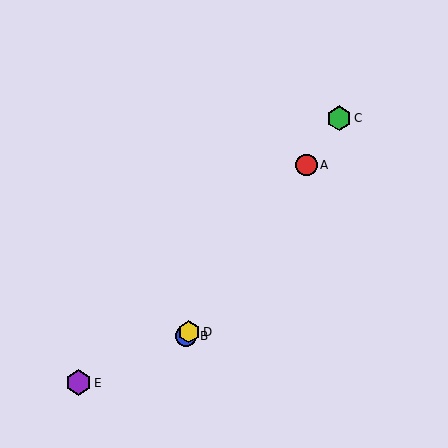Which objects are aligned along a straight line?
Objects A, B, C, D are aligned along a straight line.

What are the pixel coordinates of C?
Object C is at (339, 118).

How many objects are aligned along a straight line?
4 objects (A, B, C, D) are aligned along a straight line.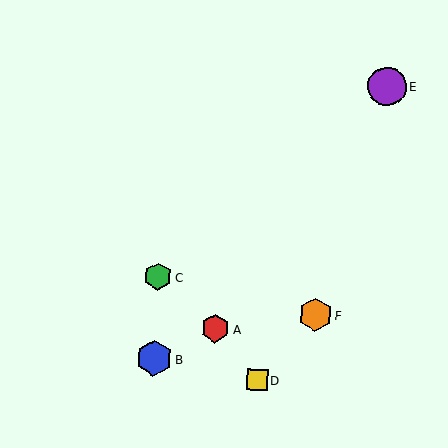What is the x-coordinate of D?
Object D is at x≈257.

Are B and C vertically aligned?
Yes, both are at x≈154.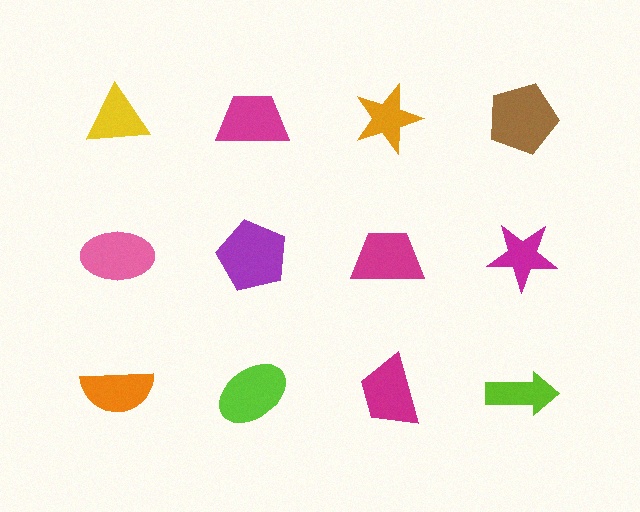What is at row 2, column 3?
A magenta trapezoid.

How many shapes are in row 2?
4 shapes.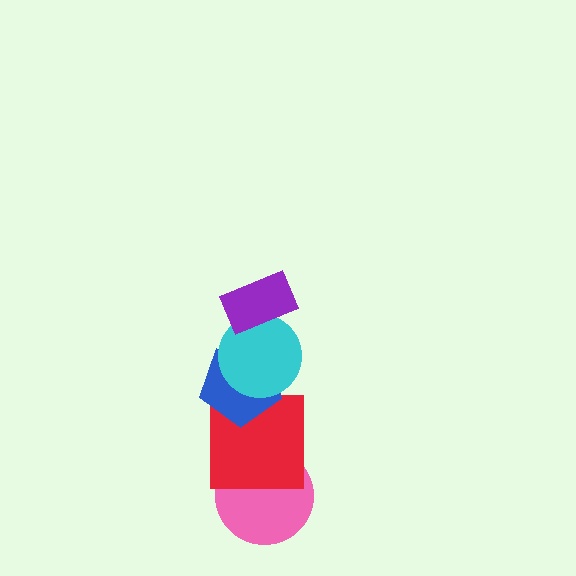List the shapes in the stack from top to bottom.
From top to bottom: the purple rectangle, the cyan circle, the blue pentagon, the red square, the pink circle.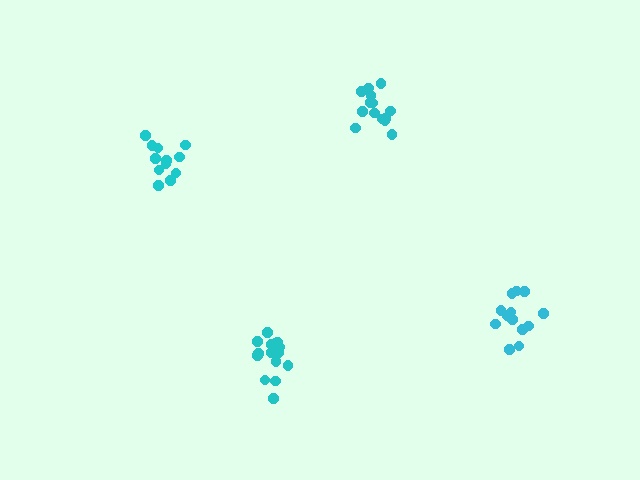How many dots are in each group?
Group 1: 13 dots, Group 2: 12 dots, Group 3: 16 dots, Group 4: 14 dots (55 total).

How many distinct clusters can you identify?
There are 4 distinct clusters.